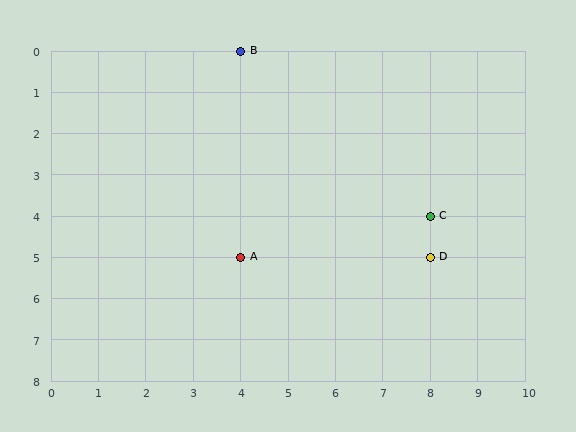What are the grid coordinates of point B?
Point B is at grid coordinates (4, 0).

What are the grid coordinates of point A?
Point A is at grid coordinates (4, 5).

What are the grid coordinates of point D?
Point D is at grid coordinates (8, 5).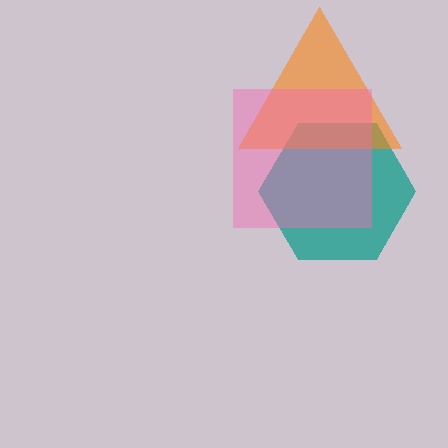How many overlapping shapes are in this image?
There are 3 overlapping shapes in the image.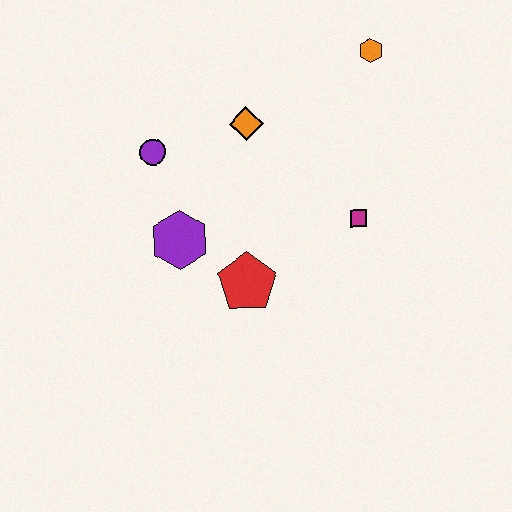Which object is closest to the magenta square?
The red pentagon is closest to the magenta square.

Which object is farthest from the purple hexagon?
The orange hexagon is farthest from the purple hexagon.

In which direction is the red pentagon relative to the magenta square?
The red pentagon is to the left of the magenta square.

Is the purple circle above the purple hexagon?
Yes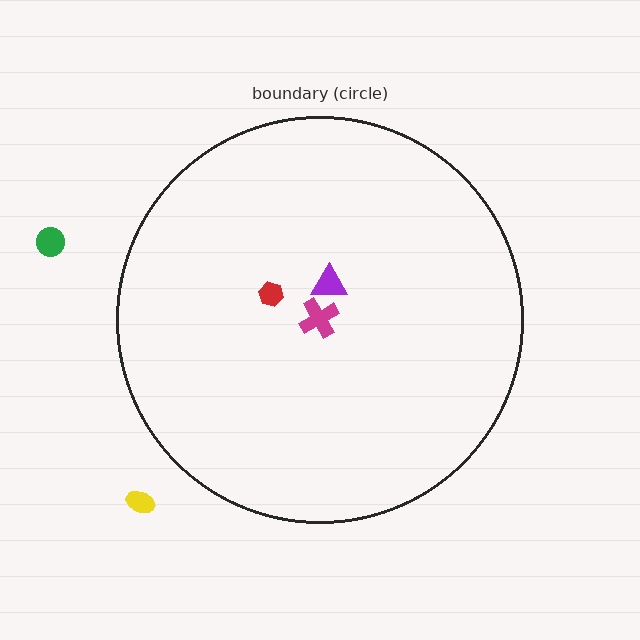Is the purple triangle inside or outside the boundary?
Inside.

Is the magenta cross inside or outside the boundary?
Inside.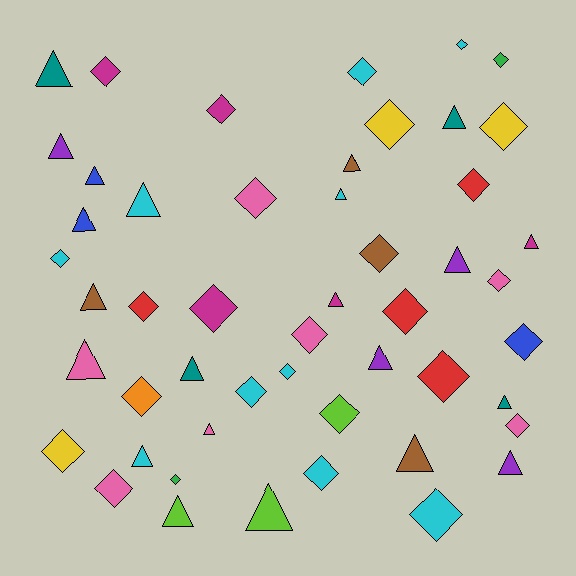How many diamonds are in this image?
There are 28 diamonds.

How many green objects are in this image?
There are 2 green objects.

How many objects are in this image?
There are 50 objects.